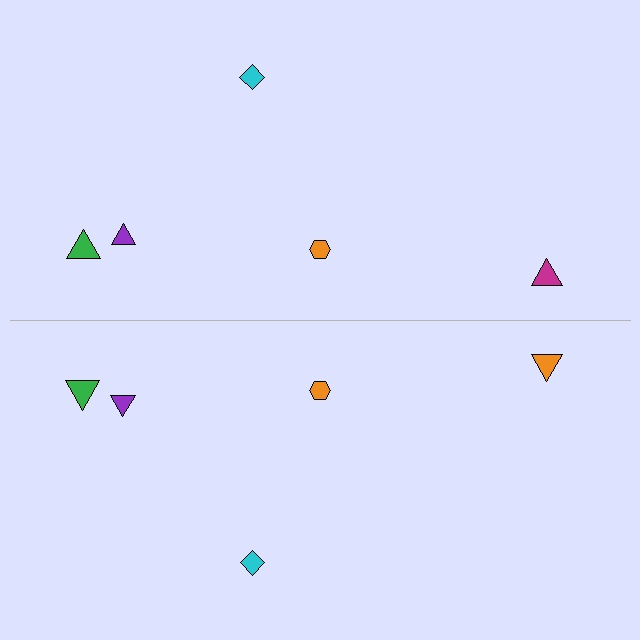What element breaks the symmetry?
The orange triangle on the bottom side breaks the symmetry — its mirror counterpart is magenta.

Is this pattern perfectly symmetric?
No, the pattern is not perfectly symmetric. The orange triangle on the bottom side breaks the symmetry — its mirror counterpart is magenta.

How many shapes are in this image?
There are 10 shapes in this image.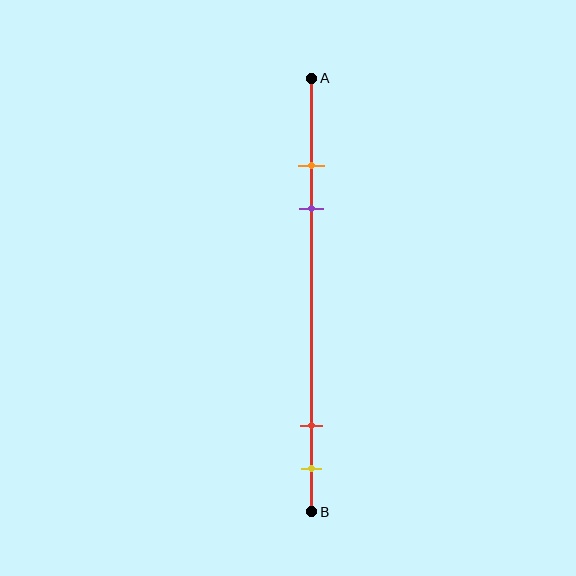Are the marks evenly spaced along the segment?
No, the marks are not evenly spaced.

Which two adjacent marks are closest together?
The orange and purple marks are the closest adjacent pair.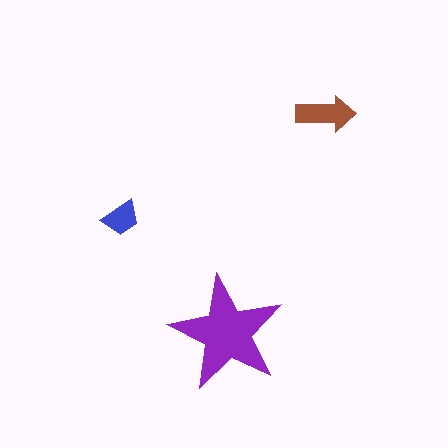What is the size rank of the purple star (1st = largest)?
1st.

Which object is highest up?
The brown arrow is topmost.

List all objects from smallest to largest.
The blue trapezoid, the brown arrow, the purple star.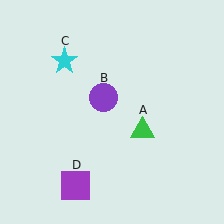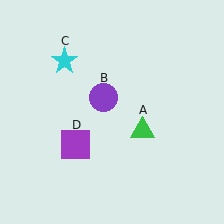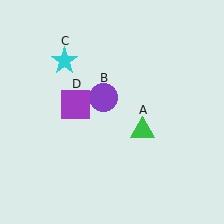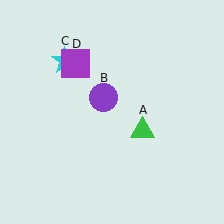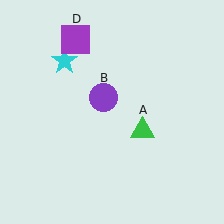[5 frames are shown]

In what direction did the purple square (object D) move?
The purple square (object D) moved up.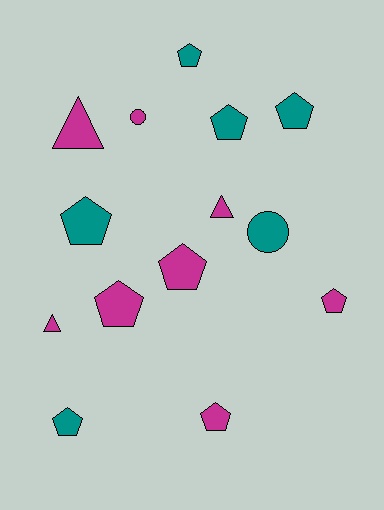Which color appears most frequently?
Magenta, with 8 objects.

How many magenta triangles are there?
There are 3 magenta triangles.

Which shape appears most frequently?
Pentagon, with 9 objects.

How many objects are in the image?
There are 14 objects.